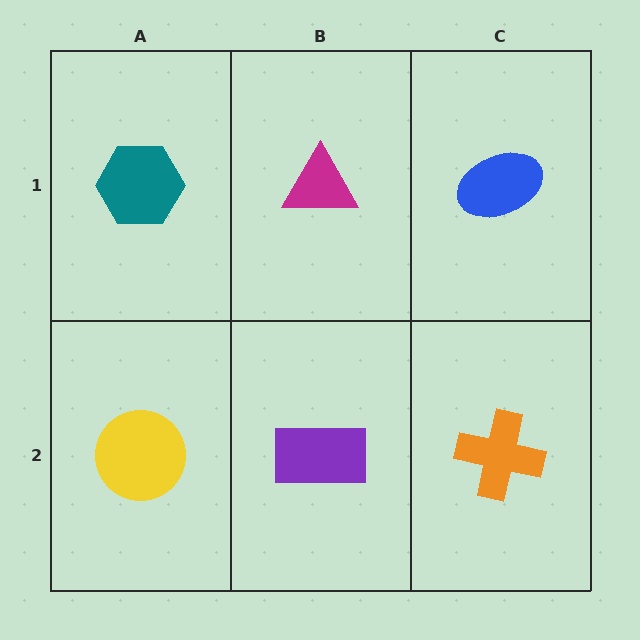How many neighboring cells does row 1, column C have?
2.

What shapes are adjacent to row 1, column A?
A yellow circle (row 2, column A), a magenta triangle (row 1, column B).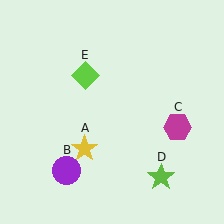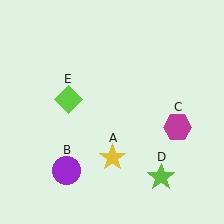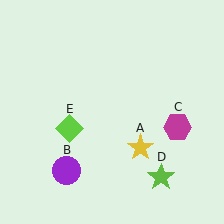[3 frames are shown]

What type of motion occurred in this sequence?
The yellow star (object A), lime diamond (object E) rotated counterclockwise around the center of the scene.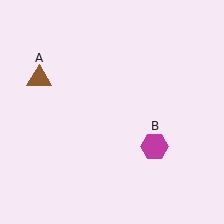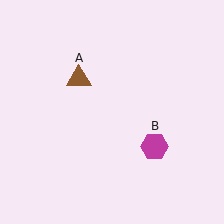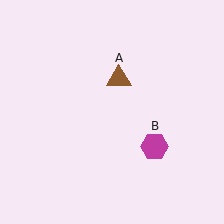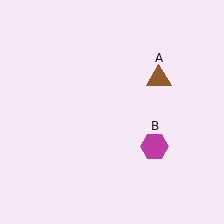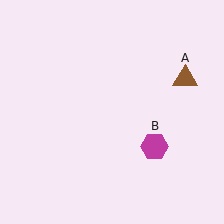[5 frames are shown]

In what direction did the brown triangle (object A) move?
The brown triangle (object A) moved right.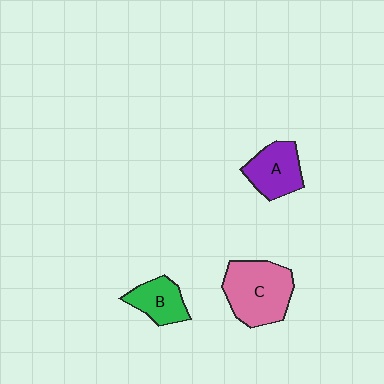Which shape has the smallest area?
Shape B (green).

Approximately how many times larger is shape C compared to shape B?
Approximately 1.8 times.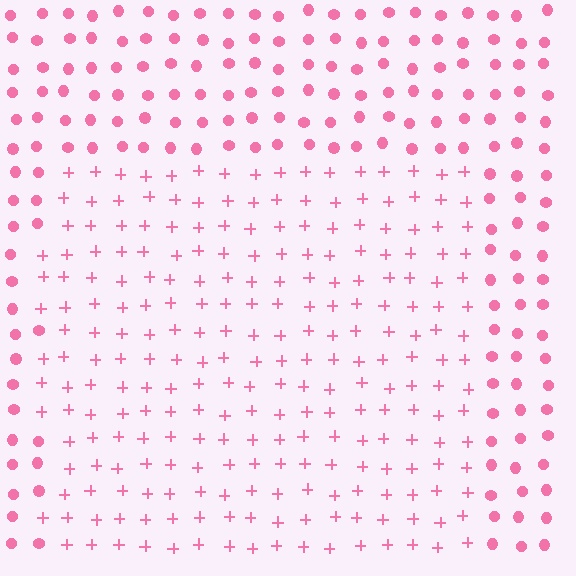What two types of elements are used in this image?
The image uses plus signs inside the rectangle region and circles outside it.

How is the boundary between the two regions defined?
The boundary is defined by a change in element shape: plus signs inside vs. circles outside. All elements share the same color and spacing.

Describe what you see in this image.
The image is filled with small pink elements arranged in a uniform grid. A rectangle-shaped region contains plus signs, while the surrounding area contains circles. The boundary is defined purely by the change in element shape.